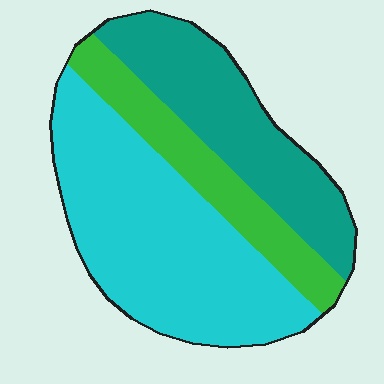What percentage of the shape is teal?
Teal takes up about one third (1/3) of the shape.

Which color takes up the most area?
Cyan, at roughly 50%.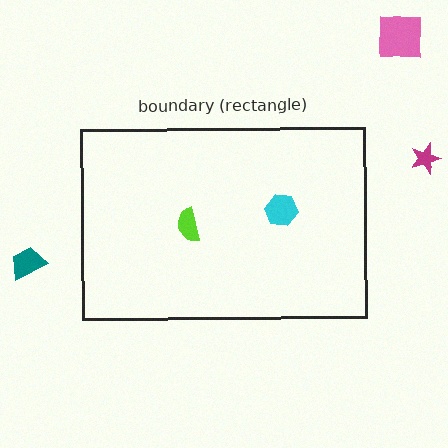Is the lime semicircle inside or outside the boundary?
Inside.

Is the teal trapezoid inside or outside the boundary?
Outside.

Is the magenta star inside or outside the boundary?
Outside.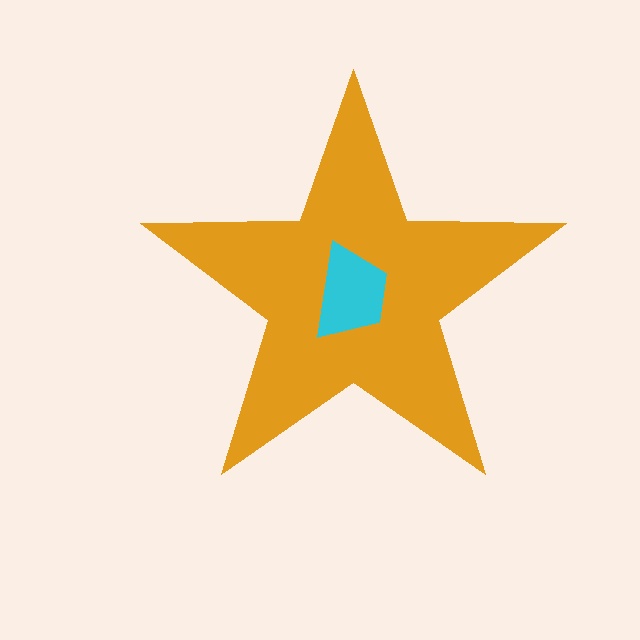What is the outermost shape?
The orange star.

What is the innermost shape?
The cyan trapezoid.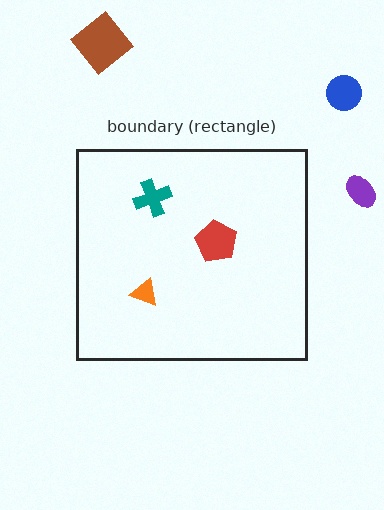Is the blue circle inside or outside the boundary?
Outside.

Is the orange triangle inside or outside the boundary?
Inside.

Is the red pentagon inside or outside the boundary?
Inside.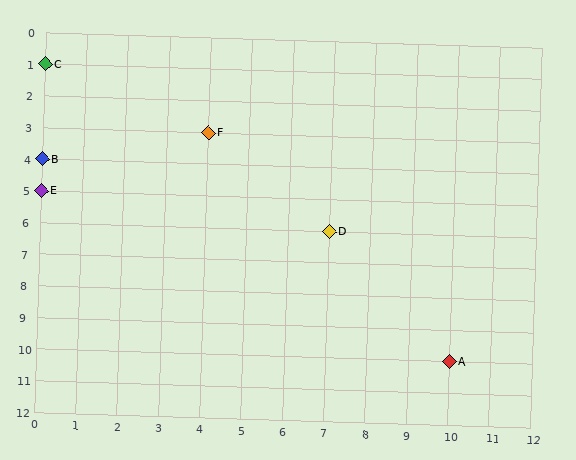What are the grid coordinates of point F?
Point F is at grid coordinates (4, 3).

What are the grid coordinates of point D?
Point D is at grid coordinates (7, 6).